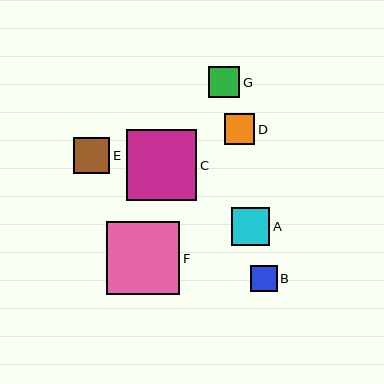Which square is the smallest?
Square B is the smallest with a size of approximately 27 pixels.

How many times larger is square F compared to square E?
Square F is approximately 2.1 times the size of square E.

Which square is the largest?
Square F is the largest with a size of approximately 73 pixels.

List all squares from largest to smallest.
From largest to smallest: F, C, A, E, G, D, B.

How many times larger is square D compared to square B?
Square D is approximately 1.1 times the size of square B.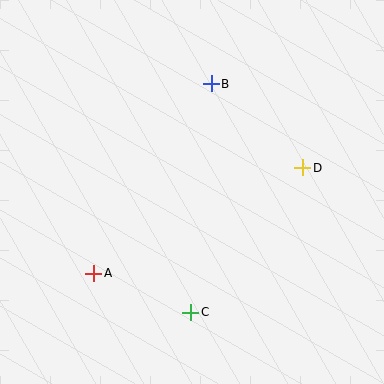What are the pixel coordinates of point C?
Point C is at (191, 312).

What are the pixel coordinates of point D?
Point D is at (303, 168).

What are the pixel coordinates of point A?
Point A is at (94, 273).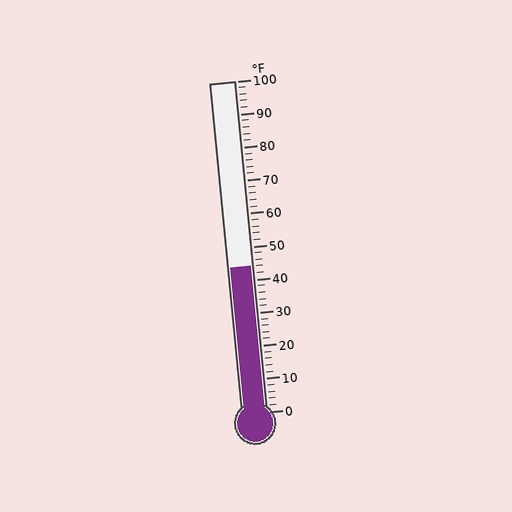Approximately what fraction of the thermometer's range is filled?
The thermometer is filled to approximately 45% of its range.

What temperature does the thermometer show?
The thermometer shows approximately 44°F.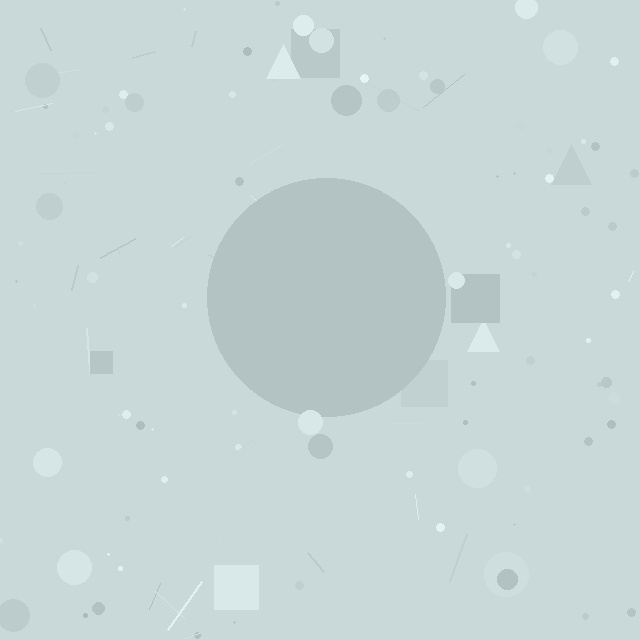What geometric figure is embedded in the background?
A circle is embedded in the background.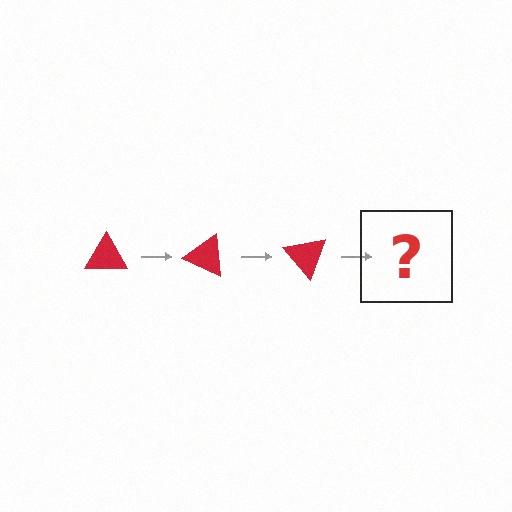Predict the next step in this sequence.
The next step is a red triangle rotated 75 degrees.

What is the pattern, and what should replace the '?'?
The pattern is that the triangle rotates 25 degrees each step. The '?' should be a red triangle rotated 75 degrees.